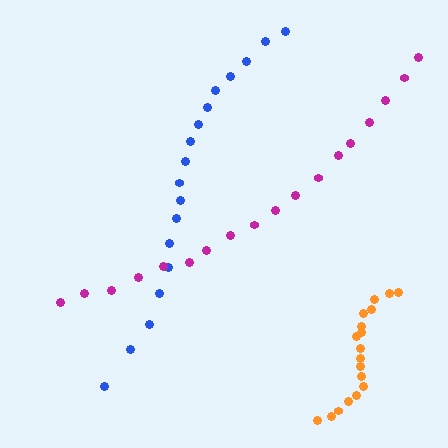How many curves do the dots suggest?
There are 3 distinct paths.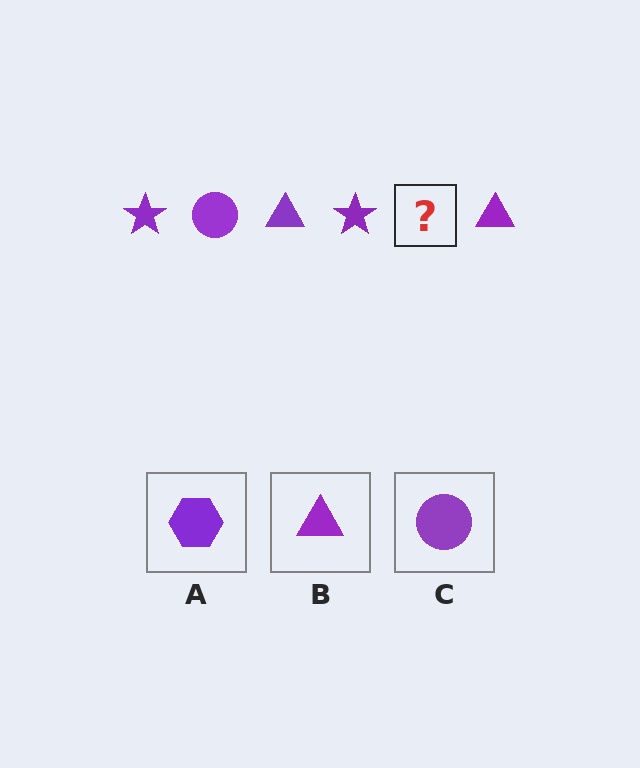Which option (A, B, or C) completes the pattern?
C.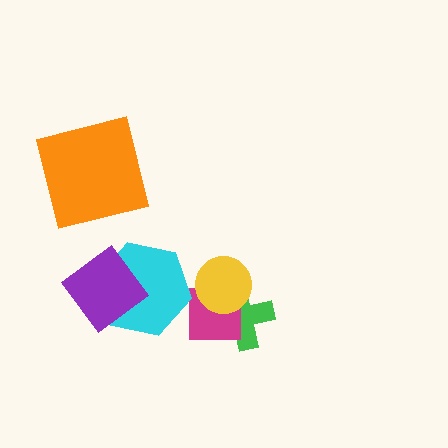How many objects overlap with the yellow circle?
2 objects overlap with the yellow circle.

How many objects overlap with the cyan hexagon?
1 object overlaps with the cyan hexagon.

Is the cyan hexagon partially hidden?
Yes, it is partially covered by another shape.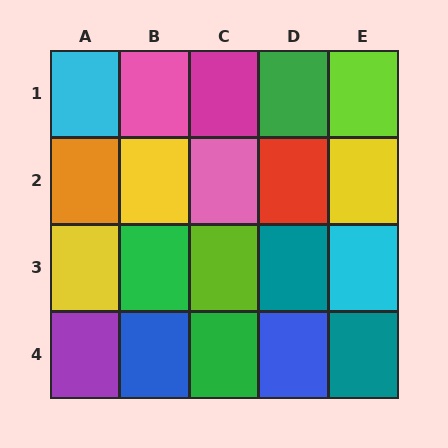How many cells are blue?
2 cells are blue.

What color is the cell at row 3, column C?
Lime.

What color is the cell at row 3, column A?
Yellow.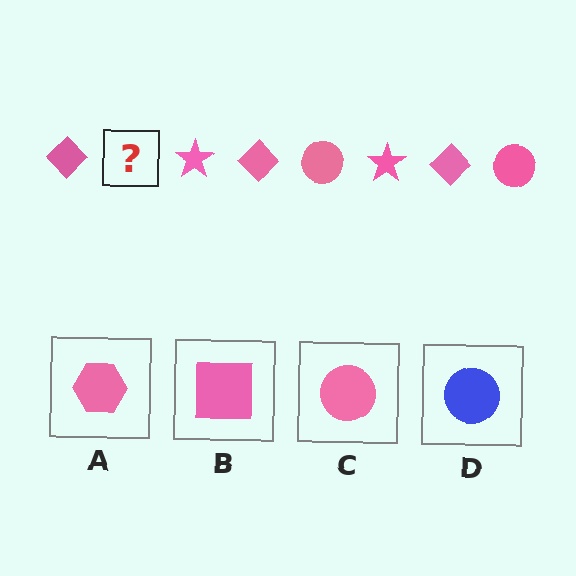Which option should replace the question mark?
Option C.